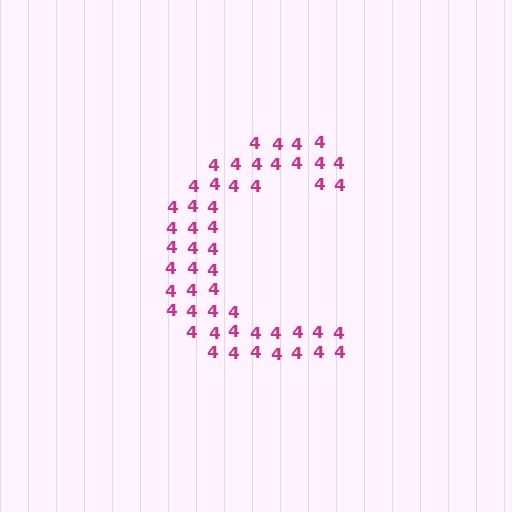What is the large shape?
The large shape is the letter C.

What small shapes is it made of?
It is made of small digit 4's.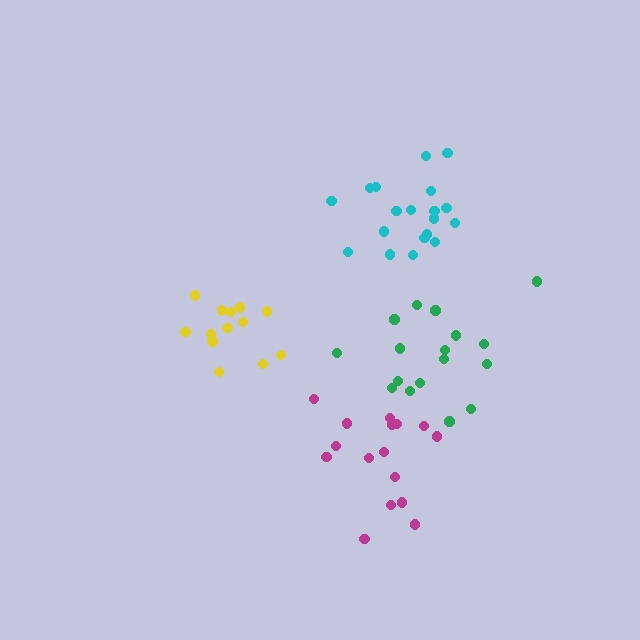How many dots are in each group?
Group 1: 17 dots, Group 2: 13 dots, Group 3: 19 dots, Group 4: 16 dots (65 total).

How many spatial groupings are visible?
There are 4 spatial groupings.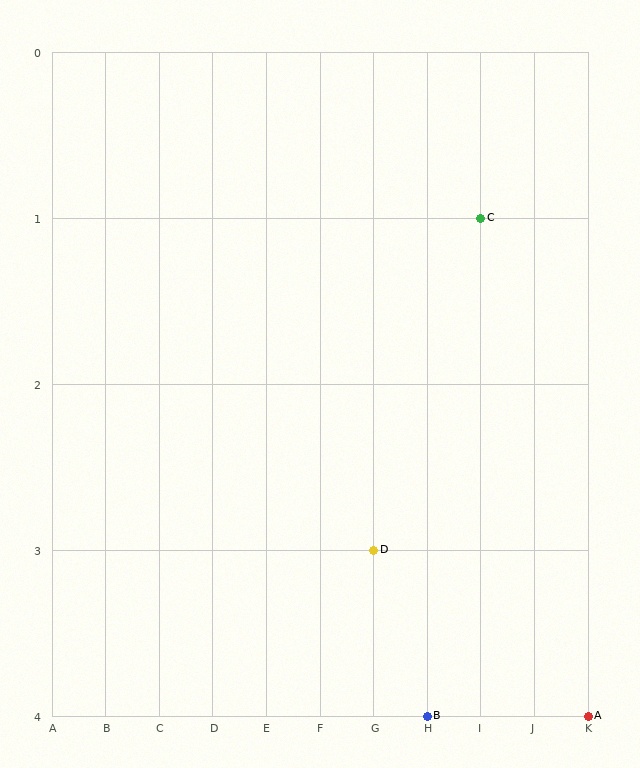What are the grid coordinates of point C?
Point C is at grid coordinates (I, 1).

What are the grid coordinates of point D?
Point D is at grid coordinates (G, 3).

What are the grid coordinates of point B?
Point B is at grid coordinates (H, 4).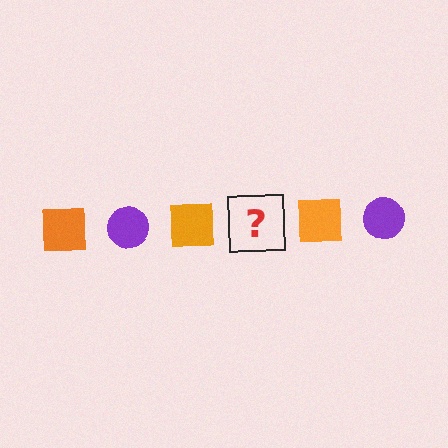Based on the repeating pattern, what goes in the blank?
The blank should be a purple circle.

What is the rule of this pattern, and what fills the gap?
The rule is that the pattern alternates between orange square and purple circle. The gap should be filled with a purple circle.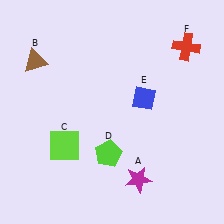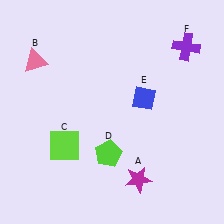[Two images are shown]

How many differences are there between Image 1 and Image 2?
There are 2 differences between the two images.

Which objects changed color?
B changed from brown to pink. F changed from red to purple.